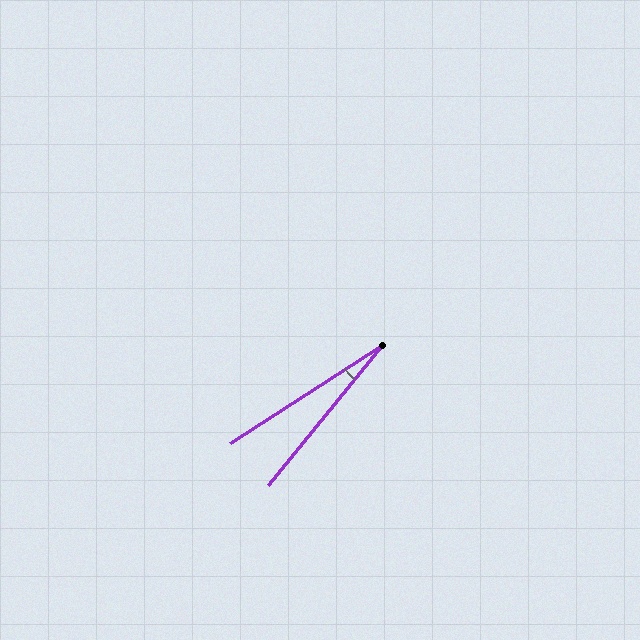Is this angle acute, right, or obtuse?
It is acute.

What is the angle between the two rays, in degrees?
Approximately 18 degrees.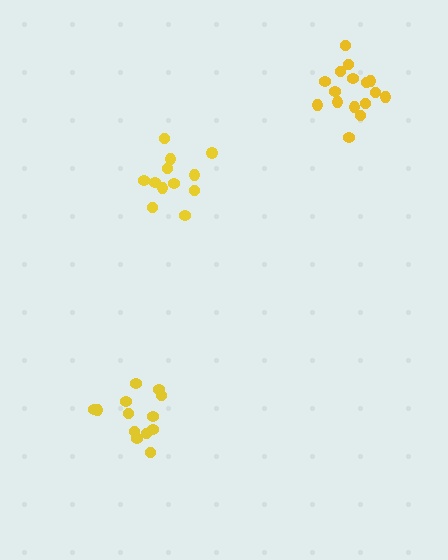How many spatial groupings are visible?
There are 3 spatial groupings.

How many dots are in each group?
Group 1: 12 dots, Group 2: 13 dots, Group 3: 16 dots (41 total).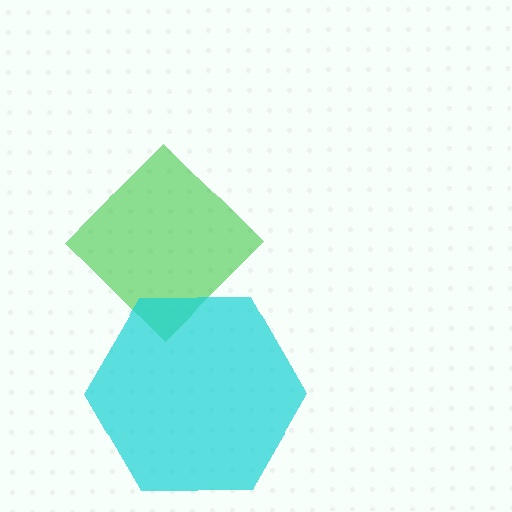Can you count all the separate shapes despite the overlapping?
Yes, there are 2 separate shapes.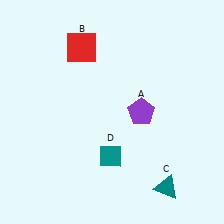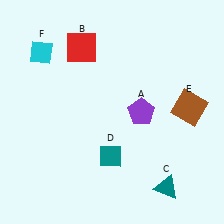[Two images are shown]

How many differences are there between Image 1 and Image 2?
There are 2 differences between the two images.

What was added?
A brown square (E), a cyan diamond (F) were added in Image 2.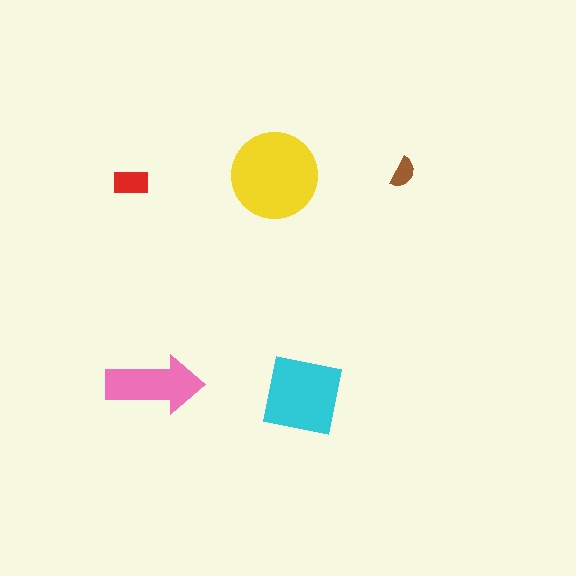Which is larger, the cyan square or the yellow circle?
The yellow circle.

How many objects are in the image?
There are 5 objects in the image.